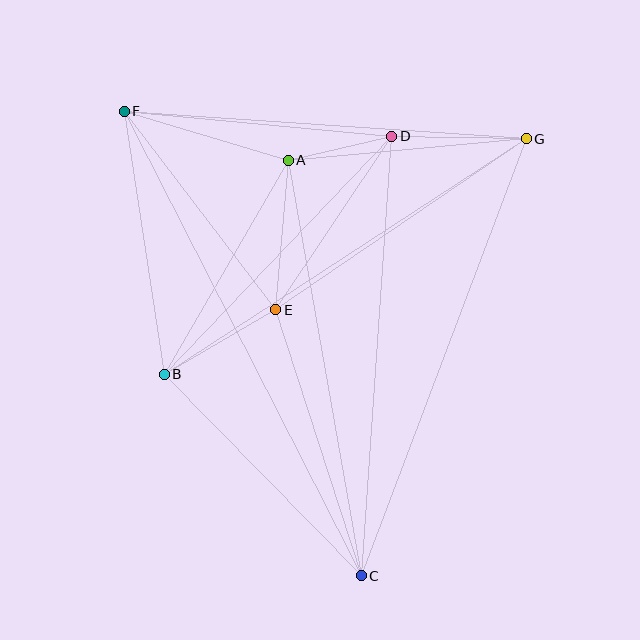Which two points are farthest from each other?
Points C and F are farthest from each other.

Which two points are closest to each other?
Points A and D are closest to each other.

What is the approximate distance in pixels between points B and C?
The distance between B and C is approximately 282 pixels.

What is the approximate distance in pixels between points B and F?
The distance between B and F is approximately 266 pixels.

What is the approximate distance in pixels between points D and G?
The distance between D and G is approximately 134 pixels.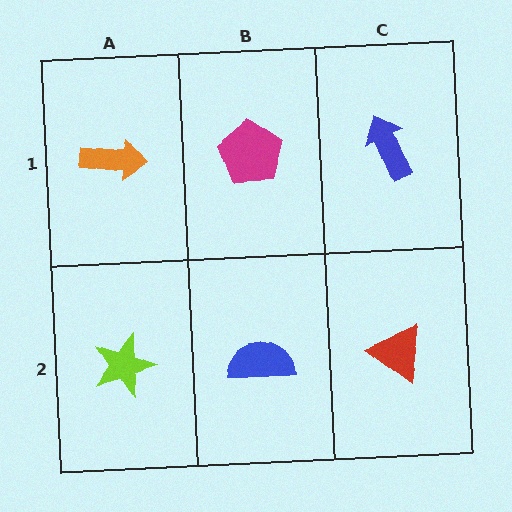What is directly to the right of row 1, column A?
A magenta pentagon.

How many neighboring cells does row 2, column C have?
2.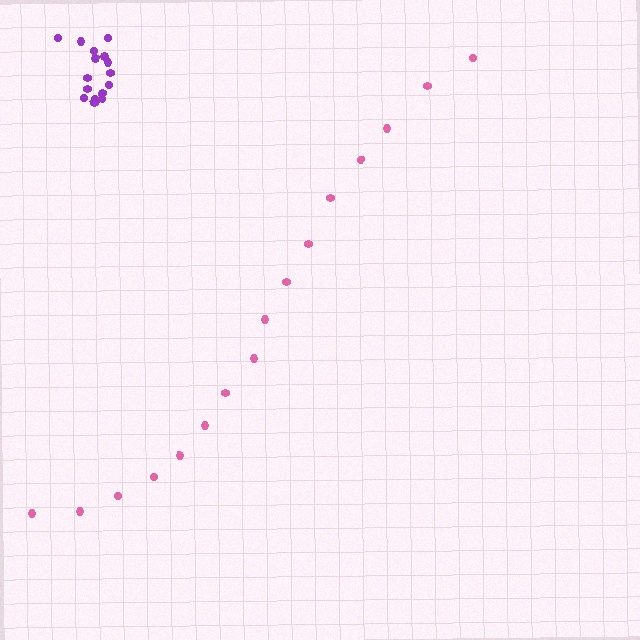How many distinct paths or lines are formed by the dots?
There are 2 distinct paths.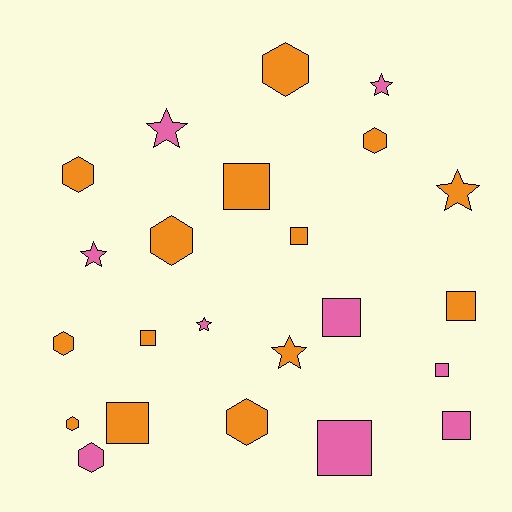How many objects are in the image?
There are 23 objects.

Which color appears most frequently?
Orange, with 14 objects.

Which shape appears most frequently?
Square, with 9 objects.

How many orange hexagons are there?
There are 7 orange hexagons.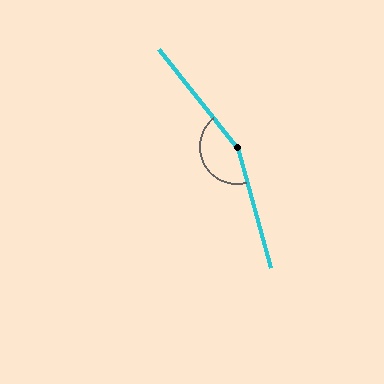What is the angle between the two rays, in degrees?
Approximately 157 degrees.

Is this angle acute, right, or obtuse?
It is obtuse.